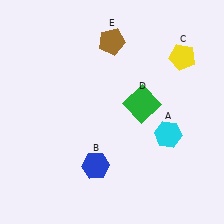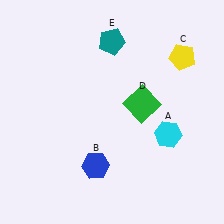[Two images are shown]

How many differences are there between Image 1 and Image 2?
There is 1 difference between the two images.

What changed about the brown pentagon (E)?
In Image 1, E is brown. In Image 2, it changed to teal.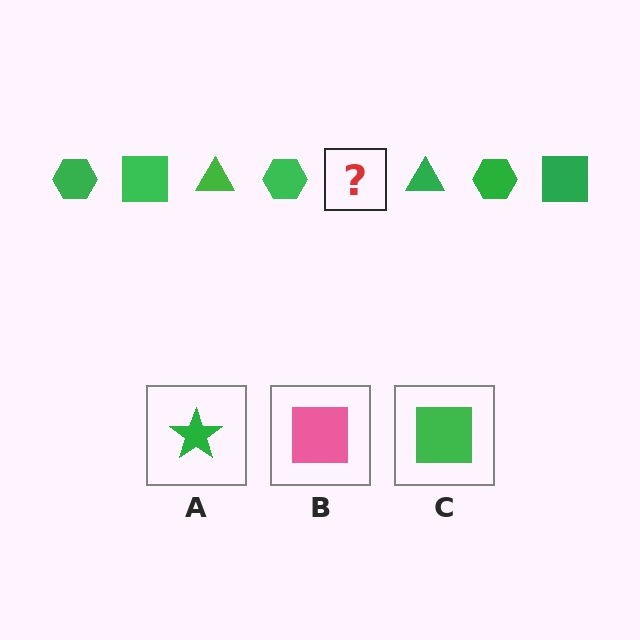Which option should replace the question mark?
Option C.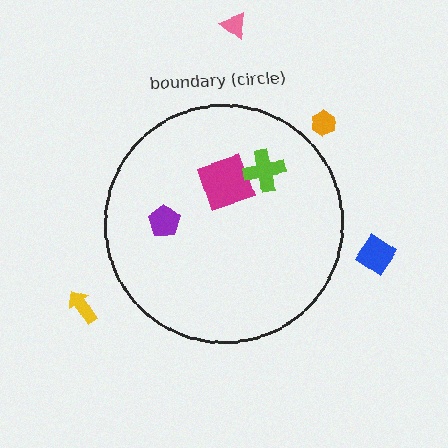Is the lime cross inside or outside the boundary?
Inside.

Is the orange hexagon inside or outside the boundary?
Outside.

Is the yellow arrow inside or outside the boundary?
Outside.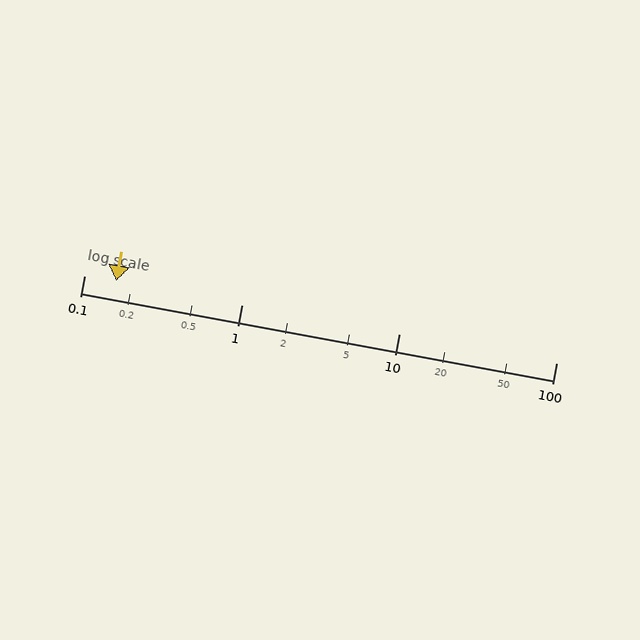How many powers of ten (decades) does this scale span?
The scale spans 3 decades, from 0.1 to 100.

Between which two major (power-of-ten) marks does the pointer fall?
The pointer is between 0.1 and 1.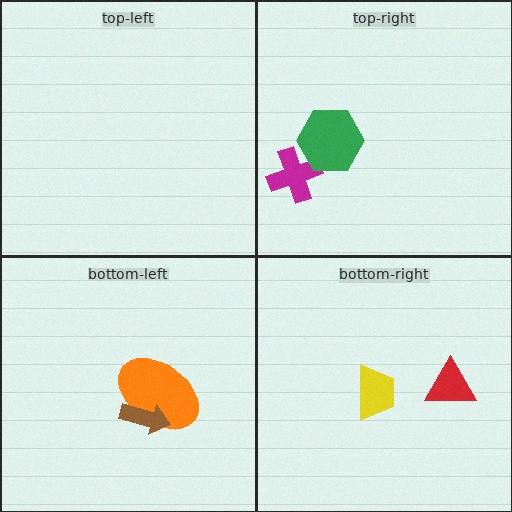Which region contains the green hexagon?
The top-right region.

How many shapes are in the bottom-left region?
2.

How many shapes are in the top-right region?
2.